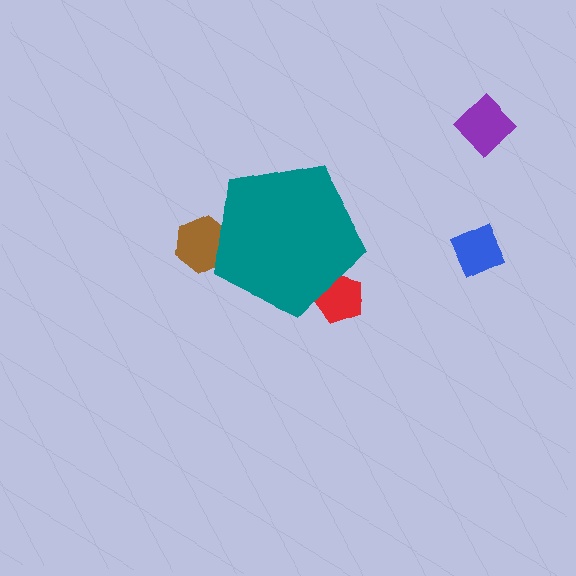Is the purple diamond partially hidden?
No, the purple diamond is fully visible.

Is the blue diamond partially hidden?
No, the blue diamond is fully visible.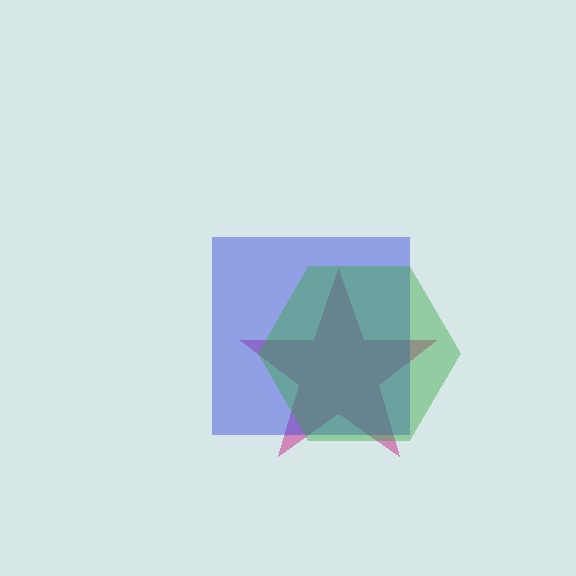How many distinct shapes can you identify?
There are 3 distinct shapes: a magenta star, a blue square, a green hexagon.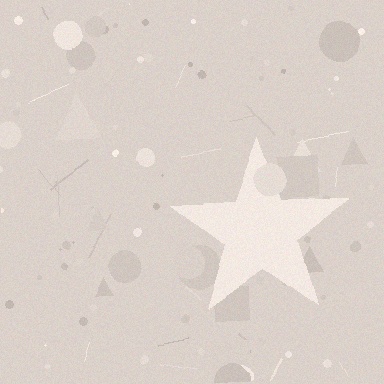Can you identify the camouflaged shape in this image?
The camouflaged shape is a star.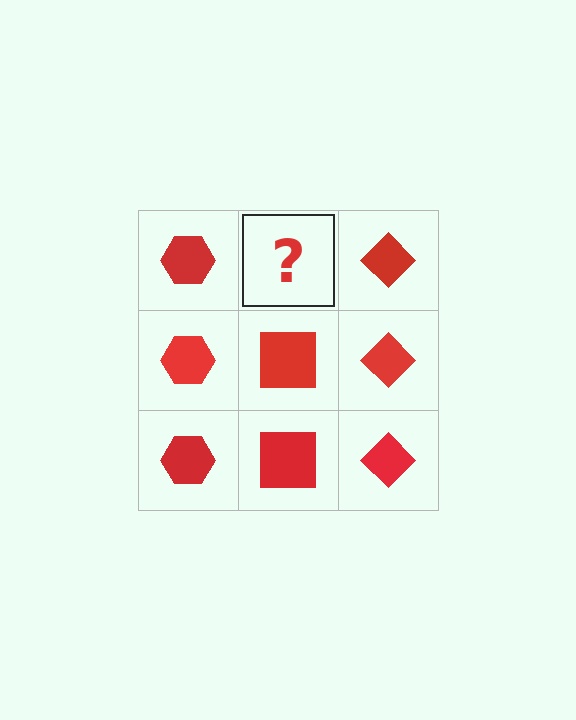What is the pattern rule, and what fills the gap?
The rule is that each column has a consistent shape. The gap should be filled with a red square.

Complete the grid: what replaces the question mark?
The question mark should be replaced with a red square.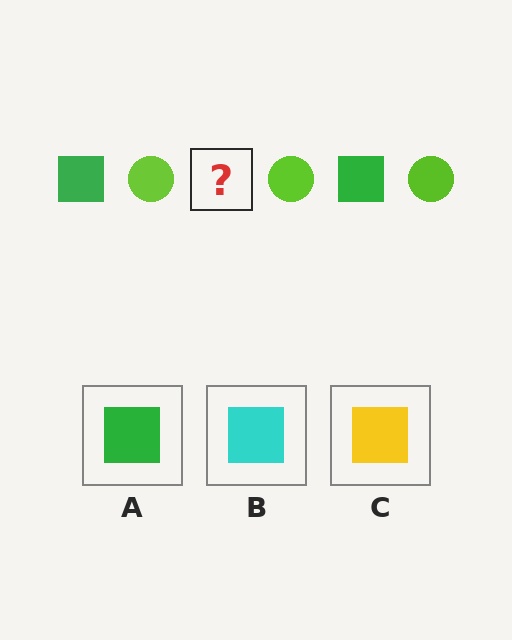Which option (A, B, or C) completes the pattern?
A.